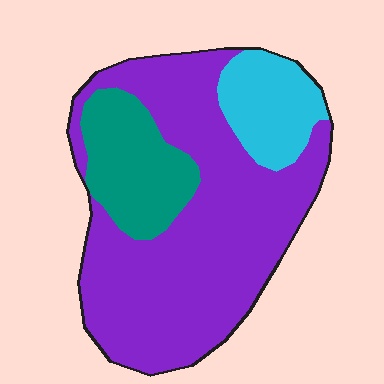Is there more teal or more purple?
Purple.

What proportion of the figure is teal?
Teal covers roughly 20% of the figure.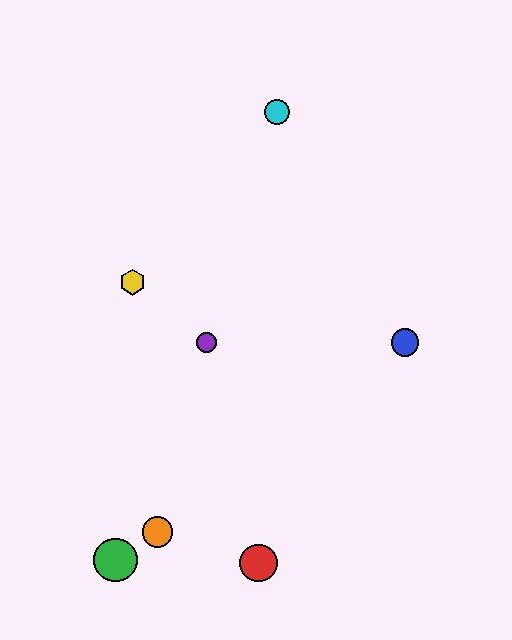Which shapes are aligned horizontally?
The blue circle, the purple circle are aligned horizontally.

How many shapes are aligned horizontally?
2 shapes (the blue circle, the purple circle) are aligned horizontally.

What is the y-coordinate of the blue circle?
The blue circle is at y≈343.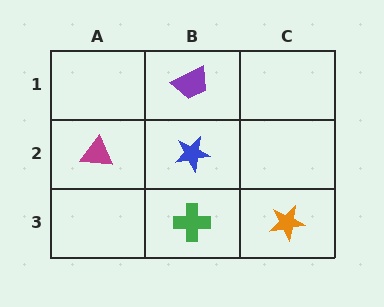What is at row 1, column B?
A purple trapezoid.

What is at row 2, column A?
A magenta triangle.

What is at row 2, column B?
A blue star.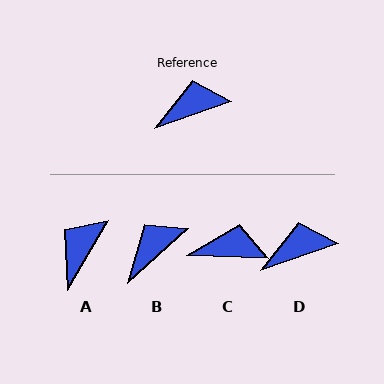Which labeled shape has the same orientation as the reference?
D.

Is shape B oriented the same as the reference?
No, it is off by about 22 degrees.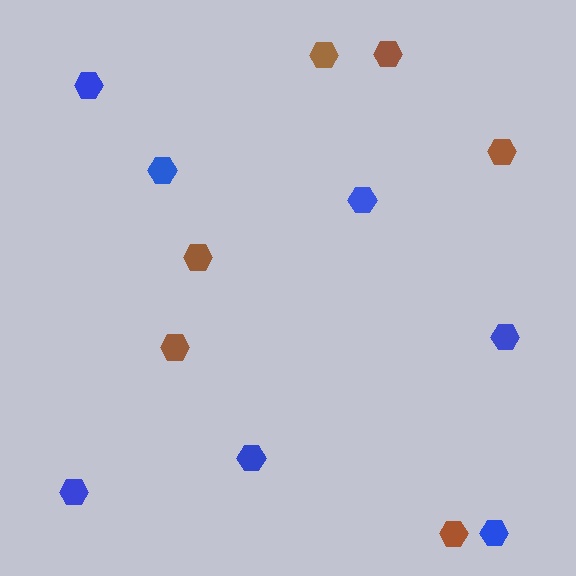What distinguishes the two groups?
There are 2 groups: one group of brown hexagons (6) and one group of blue hexagons (7).